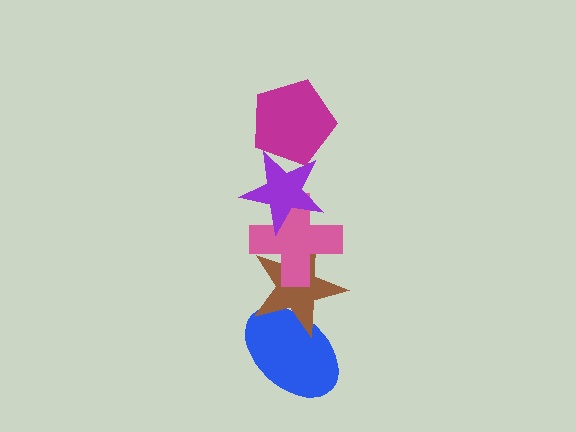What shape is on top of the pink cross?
The purple star is on top of the pink cross.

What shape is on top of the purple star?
The magenta pentagon is on top of the purple star.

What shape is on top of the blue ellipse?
The brown star is on top of the blue ellipse.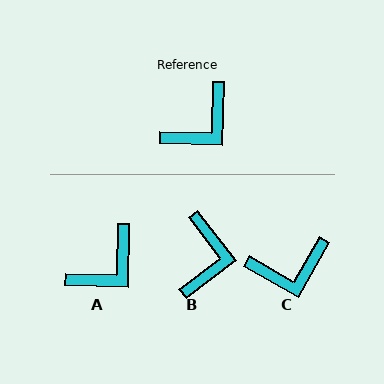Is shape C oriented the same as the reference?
No, it is off by about 28 degrees.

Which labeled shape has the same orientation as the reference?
A.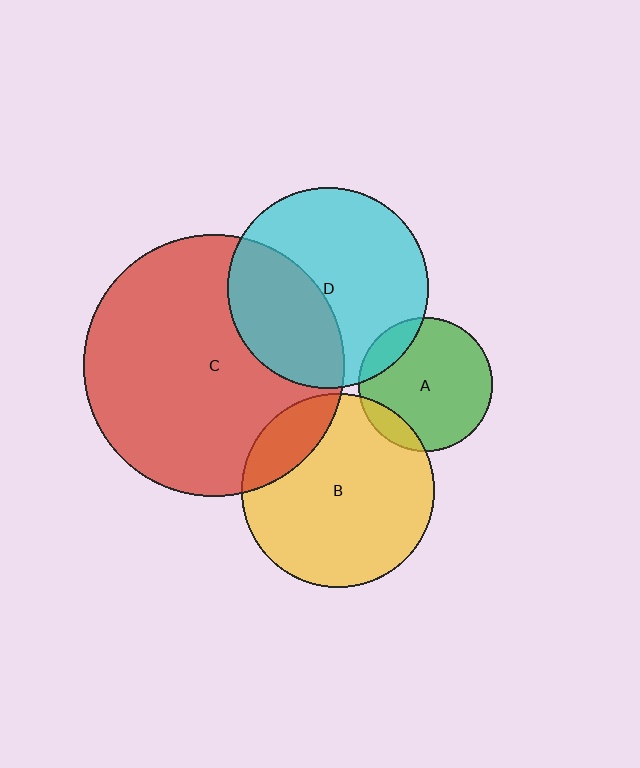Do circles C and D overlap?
Yes.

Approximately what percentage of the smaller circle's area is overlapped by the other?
Approximately 40%.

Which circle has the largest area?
Circle C (red).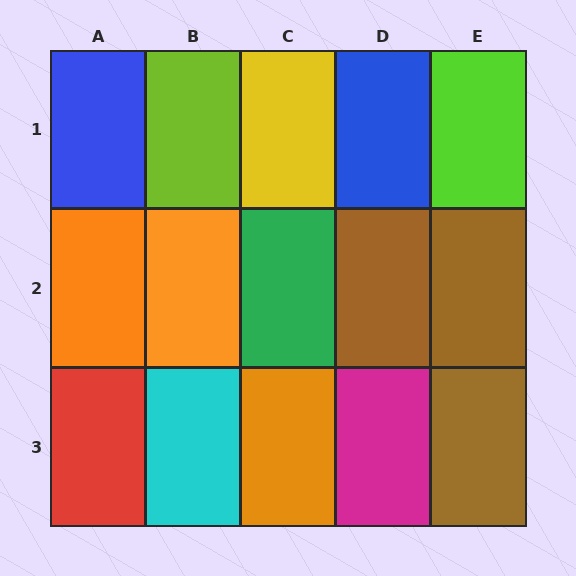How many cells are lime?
2 cells are lime.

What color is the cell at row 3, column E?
Brown.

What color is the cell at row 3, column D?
Magenta.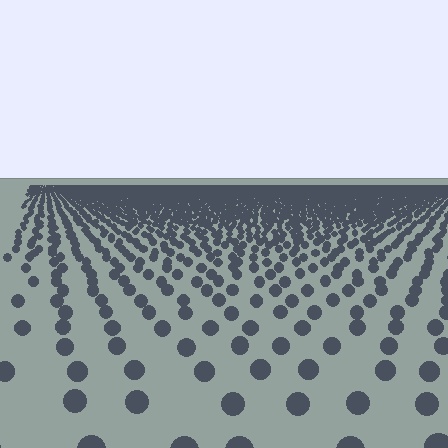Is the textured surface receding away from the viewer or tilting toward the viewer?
The surface is receding away from the viewer. Texture elements get smaller and denser toward the top.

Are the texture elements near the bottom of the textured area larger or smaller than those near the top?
Larger. Near the bottom, elements are closer to the viewer and appear at a bigger on-screen size.